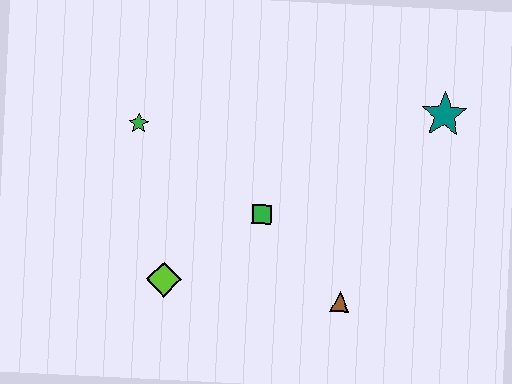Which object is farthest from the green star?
The teal star is farthest from the green star.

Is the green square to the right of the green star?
Yes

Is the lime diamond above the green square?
No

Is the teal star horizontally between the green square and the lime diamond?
No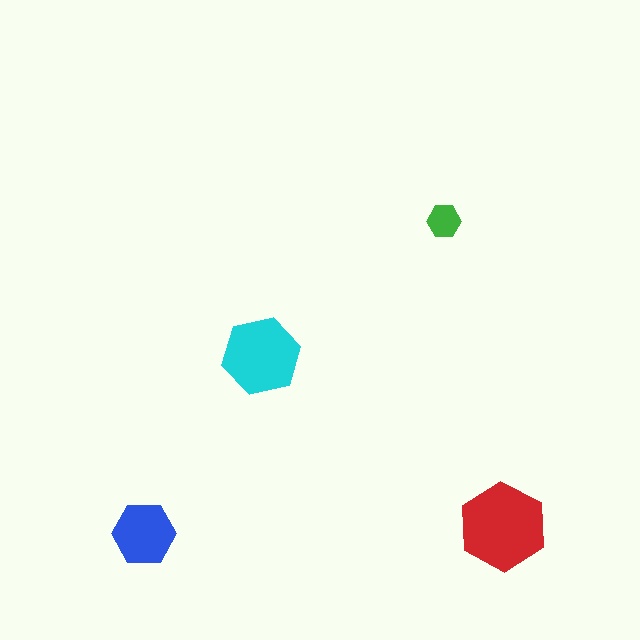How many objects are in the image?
There are 4 objects in the image.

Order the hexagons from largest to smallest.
the red one, the cyan one, the blue one, the green one.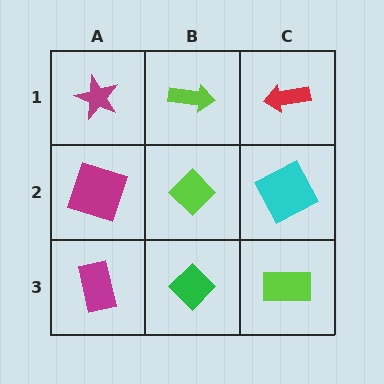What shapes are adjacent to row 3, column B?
A lime diamond (row 2, column B), a magenta rectangle (row 3, column A), a lime rectangle (row 3, column C).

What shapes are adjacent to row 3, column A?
A magenta square (row 2, column A), a green diamond (row 3, column B).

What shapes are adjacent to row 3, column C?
A cyan square (row 2, column C), a green diamond (row 3, column B).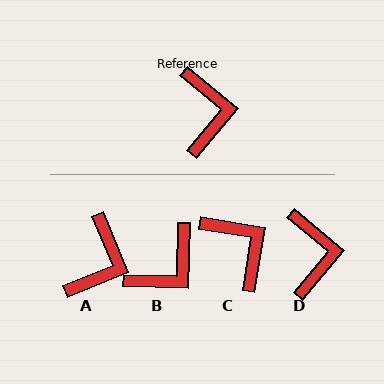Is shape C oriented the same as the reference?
No, it is off by about 31 degrees.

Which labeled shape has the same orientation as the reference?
D.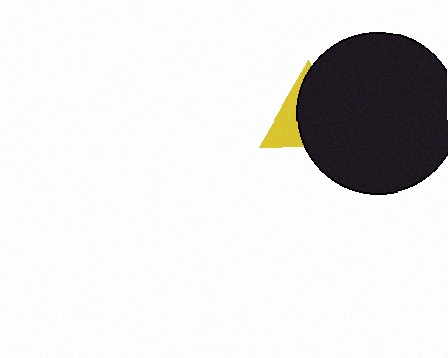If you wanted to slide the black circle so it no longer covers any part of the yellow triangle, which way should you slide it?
Slide it right — that is the most direct way to separate the two shapes.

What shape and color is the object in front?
The object in front is a black circle.